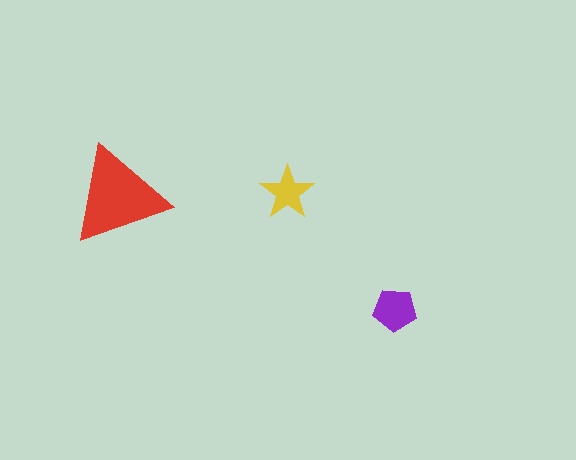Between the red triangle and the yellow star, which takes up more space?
The red triangle.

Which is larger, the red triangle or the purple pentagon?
The red triangle.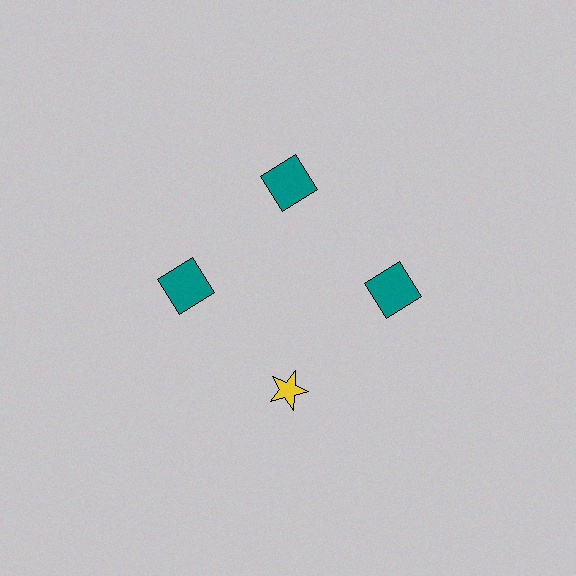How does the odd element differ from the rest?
It differs in both color (yellow instead of teal) and shape (star instead of square).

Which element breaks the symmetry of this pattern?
The yellow star at roughly the 6 o'clock position breaks the symmetry. All other shapes are teal squares.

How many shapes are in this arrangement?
There are 4 shapes arranged in a ring pattern.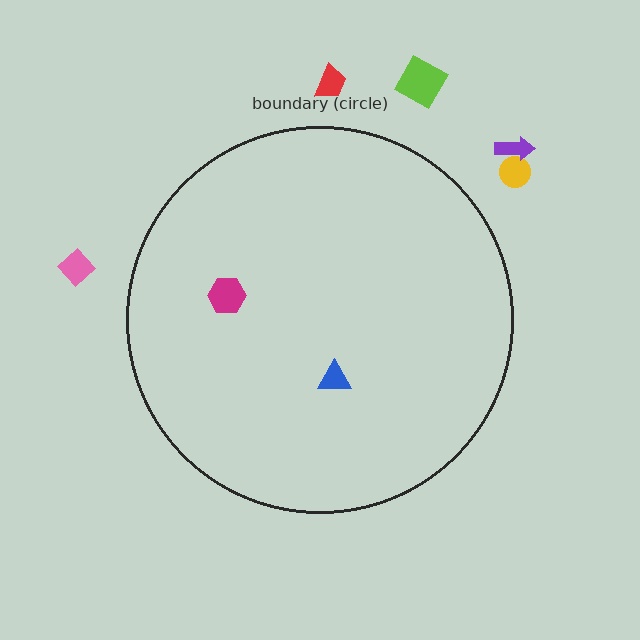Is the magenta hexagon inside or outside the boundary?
Inside.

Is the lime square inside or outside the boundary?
Outside.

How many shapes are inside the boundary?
2 inside, 5 outside.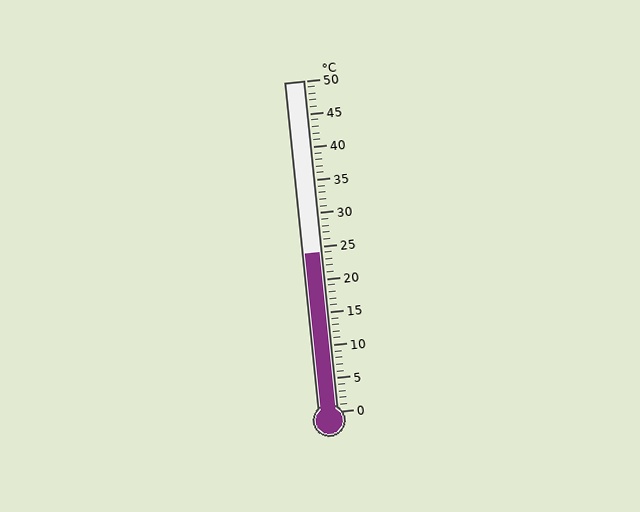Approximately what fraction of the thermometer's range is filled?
The thermometer is filled to approximately 50% of its range.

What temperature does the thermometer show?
The thermometer shows approximately 24°C.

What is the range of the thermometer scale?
The thermometer scale ranges from 0°C to 50°C.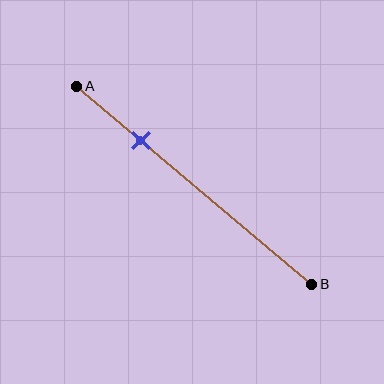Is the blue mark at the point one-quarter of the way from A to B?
Yes, the mark is approximately at the one-quarter point.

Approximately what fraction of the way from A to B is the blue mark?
The blue mark is approximately 25% of the way from A to B.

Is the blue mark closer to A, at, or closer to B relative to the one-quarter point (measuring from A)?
The blue mark is approximately at the one-quarter point of segment AB.